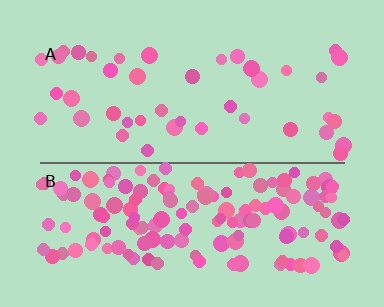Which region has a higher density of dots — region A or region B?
B (the bottom).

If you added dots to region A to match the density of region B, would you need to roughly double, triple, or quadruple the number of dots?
Approximately triple.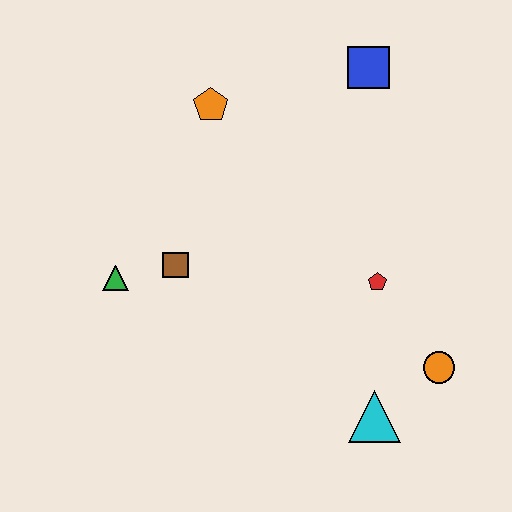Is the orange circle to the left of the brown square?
No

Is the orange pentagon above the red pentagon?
Yes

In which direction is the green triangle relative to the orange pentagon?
The green triangle is below the orange pentagon.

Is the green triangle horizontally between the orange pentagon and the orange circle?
No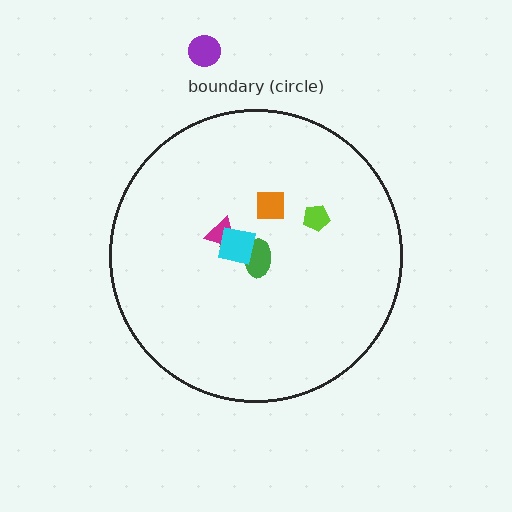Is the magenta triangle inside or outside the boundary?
Inside.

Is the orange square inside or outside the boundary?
Inside.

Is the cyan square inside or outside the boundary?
Inside.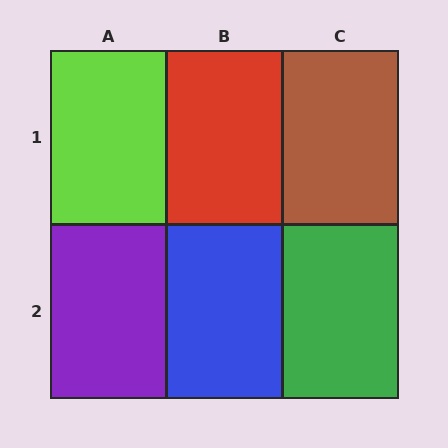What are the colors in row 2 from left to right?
Purple, blue, green.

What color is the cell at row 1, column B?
Red.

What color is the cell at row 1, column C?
Brown.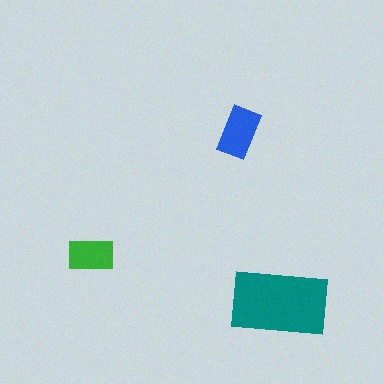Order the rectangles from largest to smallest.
the teal one, the blue one, the green one.